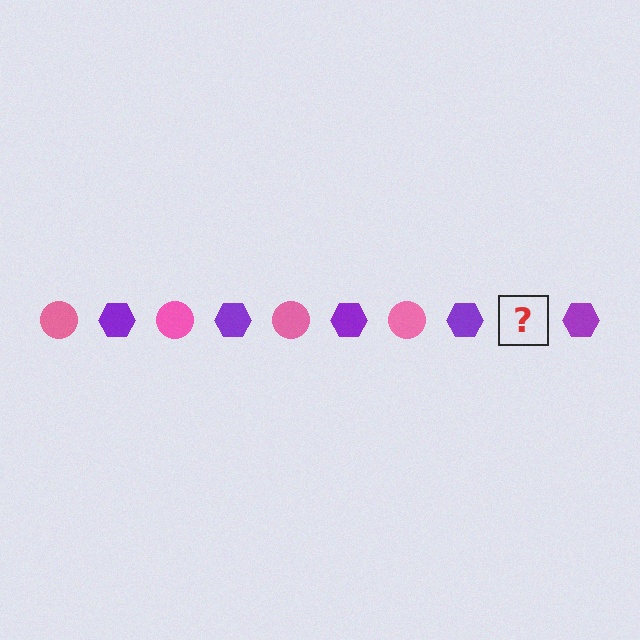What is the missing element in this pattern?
The missing element is a pink circle.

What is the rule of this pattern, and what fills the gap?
The rule is that the pattern alternates between pink circle and purple hexagon. The gap should be filled with a pink circle.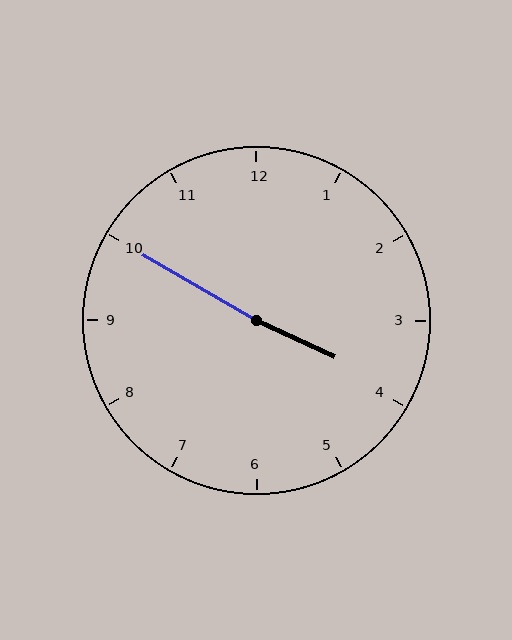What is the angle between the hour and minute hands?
Approximately 175 degrees.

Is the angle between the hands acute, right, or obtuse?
It is obtuse.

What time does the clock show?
3:50.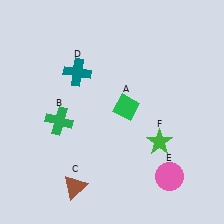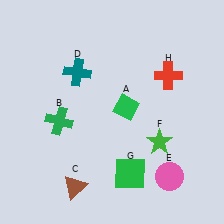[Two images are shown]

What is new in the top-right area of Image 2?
A red cross (H) was added in the top-right area of Image 2.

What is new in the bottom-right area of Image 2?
A green square (G) was added in the bottom-right area of Image 2.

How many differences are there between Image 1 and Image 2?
There are 2 differences between the two images.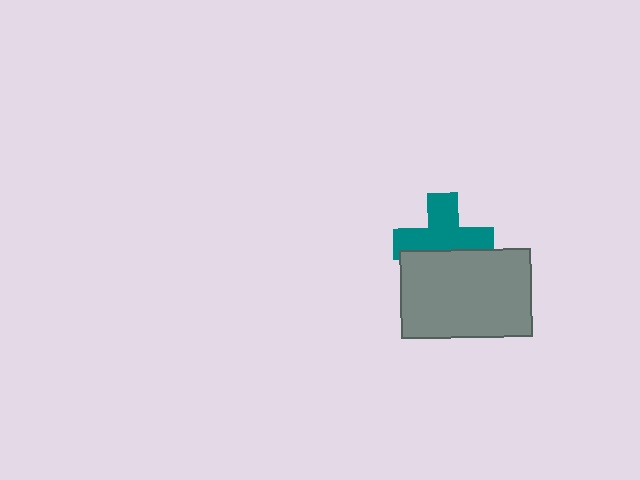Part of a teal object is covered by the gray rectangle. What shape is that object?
It is a cross.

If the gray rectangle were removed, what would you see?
You would see the complete teal cross.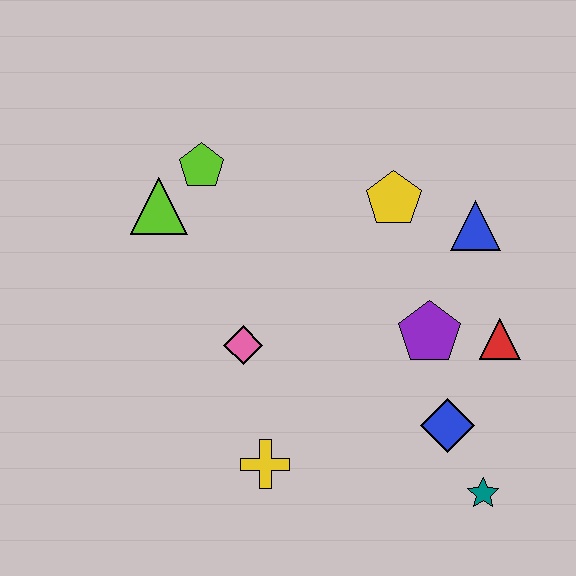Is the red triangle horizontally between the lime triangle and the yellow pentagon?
No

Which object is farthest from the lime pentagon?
The teal star is farthest from the lime pentagon.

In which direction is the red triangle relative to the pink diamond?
The red triangle is to the right of the pink diamond.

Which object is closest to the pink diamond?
The yellow cross is closest to the pink diamond.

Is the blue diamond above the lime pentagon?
No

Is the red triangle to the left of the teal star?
No